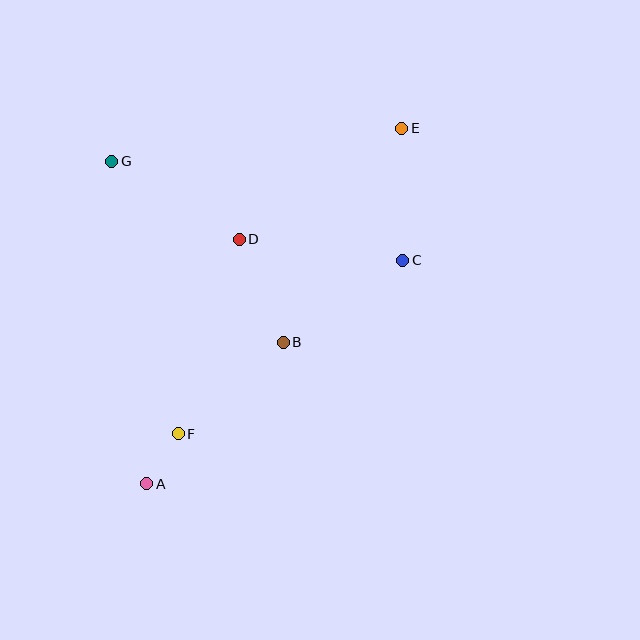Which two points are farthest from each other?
Points A and E are farthest from each other.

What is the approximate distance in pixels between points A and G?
The distance between A and G is approximately 324 pixels.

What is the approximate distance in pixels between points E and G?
The distance between E and G is approximately 292 pixels.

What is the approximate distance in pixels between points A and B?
The distance between A and B is approximately 197 pixels.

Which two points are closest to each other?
Points A and F are closest to each other.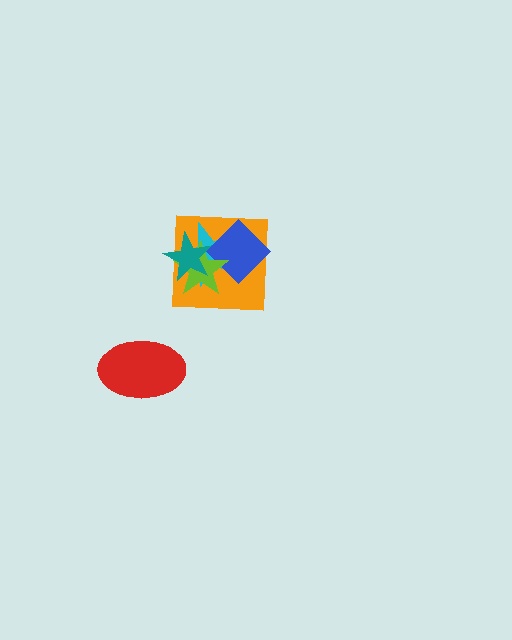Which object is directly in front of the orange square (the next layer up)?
The cyan star is directly in front of the orange square.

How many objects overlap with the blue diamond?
4 objects overlap with the blue diamond.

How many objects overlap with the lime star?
4 objects overlap with the lime star.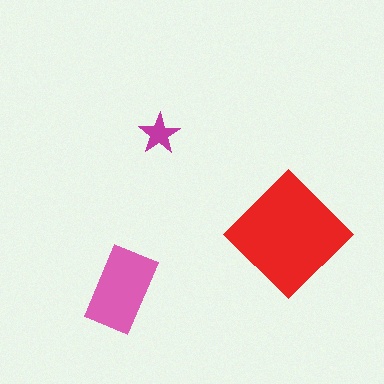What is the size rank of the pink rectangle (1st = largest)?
2nd.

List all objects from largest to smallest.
The red diamond, the pink rectangle, the magenta star.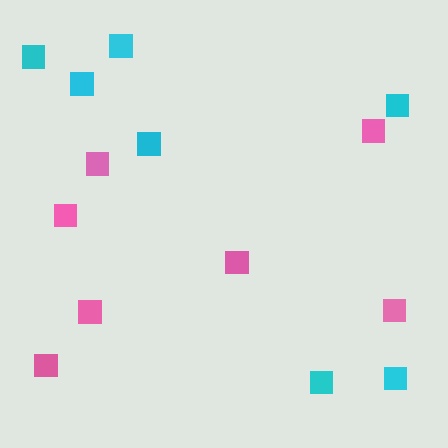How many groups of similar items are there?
There are 2 groups: one group of pink squares (7) and one group of cyan squares (7).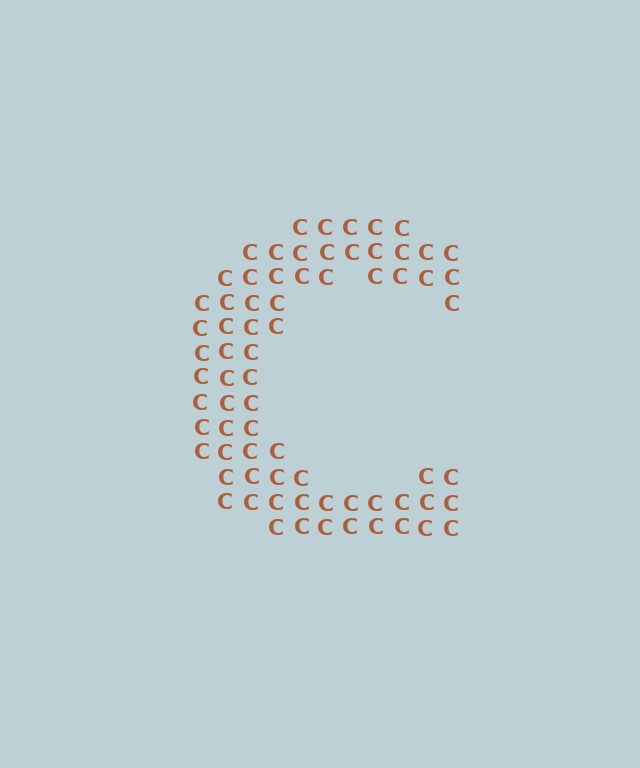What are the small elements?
The small elements are letter C's.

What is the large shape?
The large shape is the letter C.